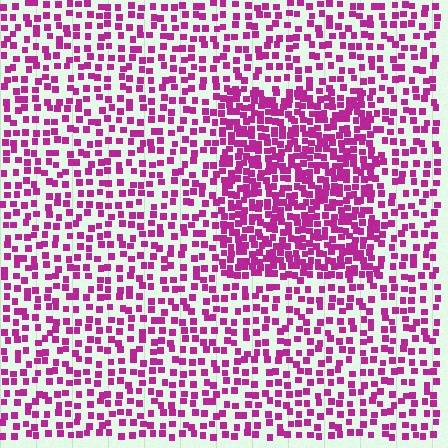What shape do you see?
I see a rectangle.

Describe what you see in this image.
The image contains small magenta elements arranged at two different densities. A rectangle-shaped region is visible where the elements are more densely packed than the surrounding area.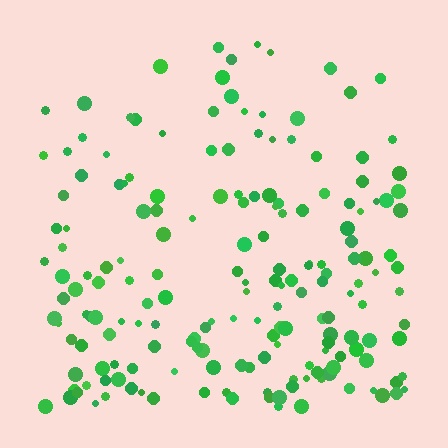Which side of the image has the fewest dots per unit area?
The top.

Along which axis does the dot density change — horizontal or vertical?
Vertical.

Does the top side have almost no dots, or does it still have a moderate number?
Still a moderate number, just noticeably fewer than the bottom.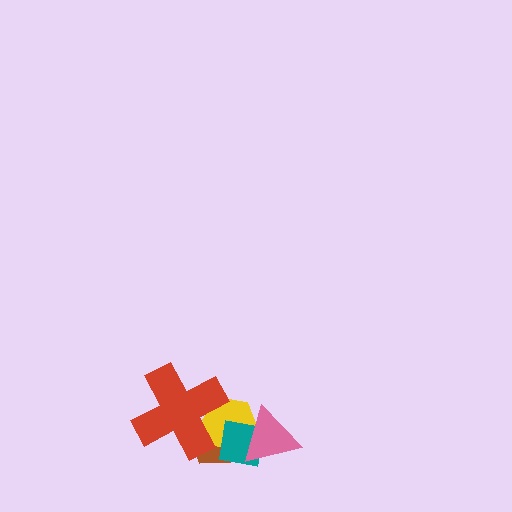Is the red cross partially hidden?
No, no other shape covers it.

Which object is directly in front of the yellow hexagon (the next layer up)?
The teal square is directly in front of the yellow hexagon.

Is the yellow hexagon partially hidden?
Yes, it is partially covered by another shape.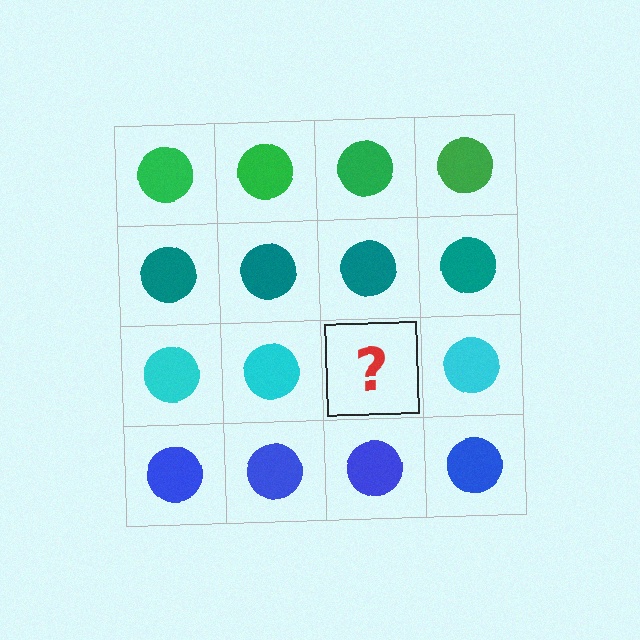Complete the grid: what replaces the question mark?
The question mark should be replaced with a cyan circle.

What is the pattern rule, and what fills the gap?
The rule is that each row has a consistent color. The gap should be filled with a cyan circle.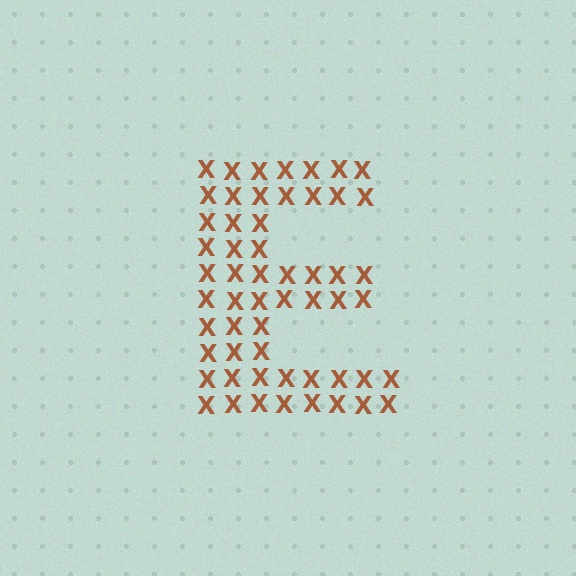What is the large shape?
The large shape is the letter E.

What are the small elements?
The small elements are letter X's.